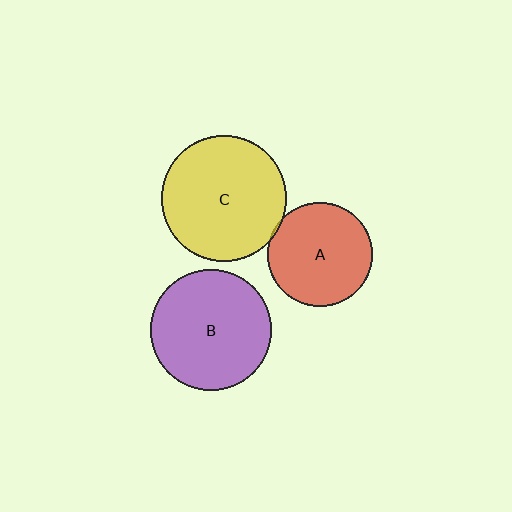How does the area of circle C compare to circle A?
Approximately 1.5 times.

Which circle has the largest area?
Circle C (yellow).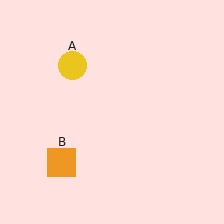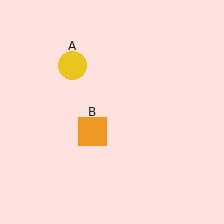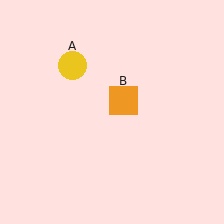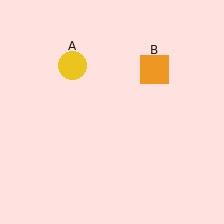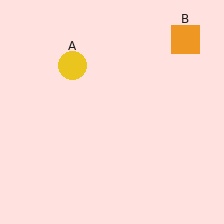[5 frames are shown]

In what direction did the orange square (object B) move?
The orange square (object B) moved up and to the right.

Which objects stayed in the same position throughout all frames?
Yellow circle (object A) remained stationary.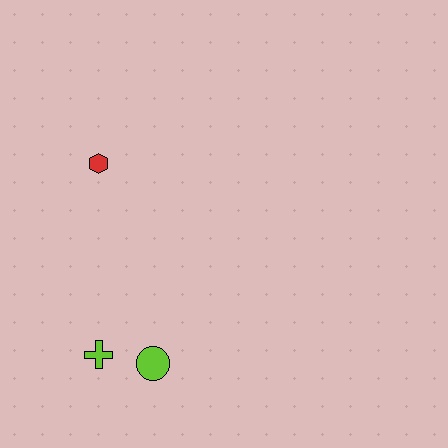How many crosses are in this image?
There is 1 cross.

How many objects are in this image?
There are 3 objects.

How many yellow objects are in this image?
There are no yellow objects.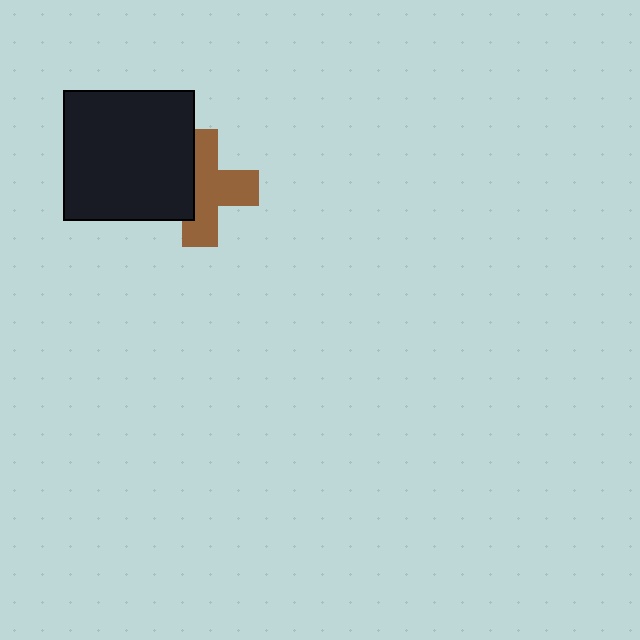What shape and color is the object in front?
The object in front is a black square.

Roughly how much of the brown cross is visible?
About half of it is visible (roughly 62%).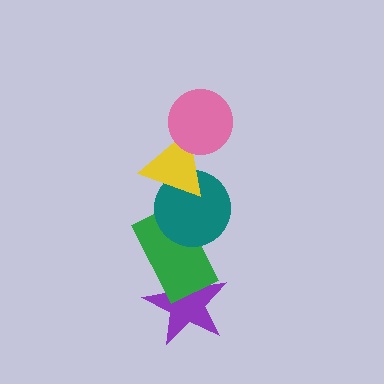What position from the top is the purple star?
The purple star is 5th from the top.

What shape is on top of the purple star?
The green rectangle is on top of the purple star.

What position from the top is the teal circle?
The teal circle is 3rd from the top.